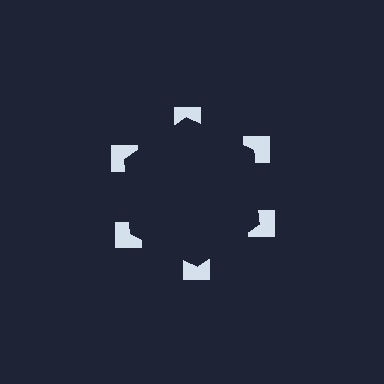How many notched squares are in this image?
There are 6 — one at each vertex of the illusory hexagon.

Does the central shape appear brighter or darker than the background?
It typically appears slightly darker than the background, even though no actual brightness change is drawn.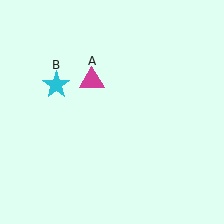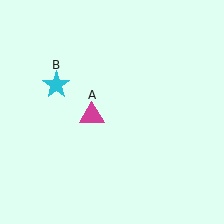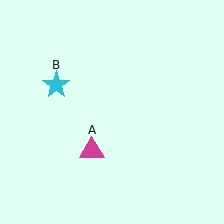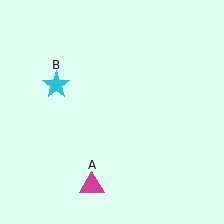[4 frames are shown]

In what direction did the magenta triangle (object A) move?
The magenta triangle (object A) moved down.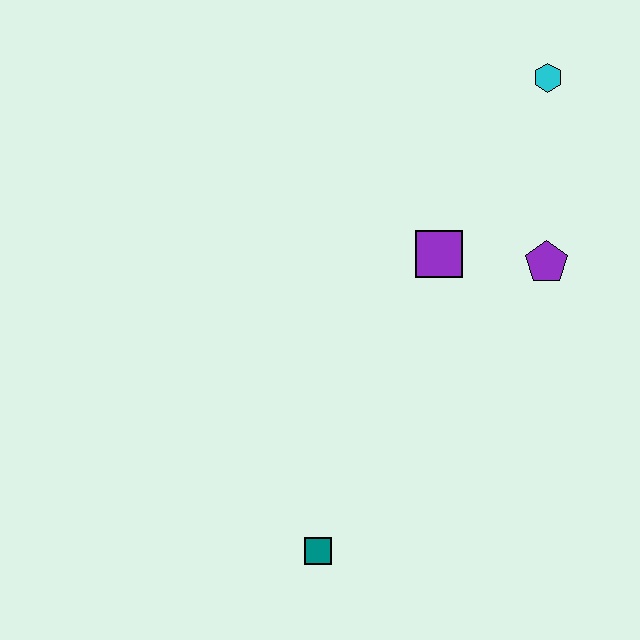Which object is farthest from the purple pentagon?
The teal square is farthest from the purple pentagon.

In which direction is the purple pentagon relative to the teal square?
The purple pentagon is above the teal square.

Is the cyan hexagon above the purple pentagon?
Yes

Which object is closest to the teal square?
The purple square is closest to the teal square.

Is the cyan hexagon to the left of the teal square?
No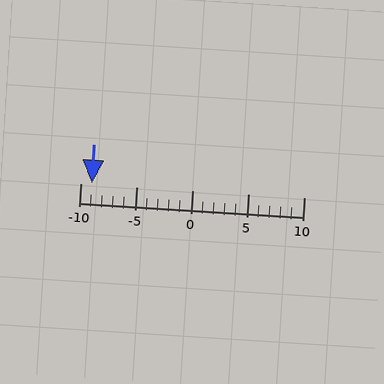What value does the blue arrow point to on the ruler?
The blue arrow points to approximately -9.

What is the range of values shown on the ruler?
The ruler shows values from -10 to 10.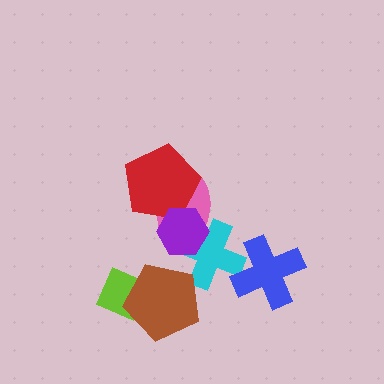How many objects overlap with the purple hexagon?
3 objects overlap with the purple hexagon.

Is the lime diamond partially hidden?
Yes, it is partially covered by another shape.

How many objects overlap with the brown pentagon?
2 objects overlap with the brown pentagon.